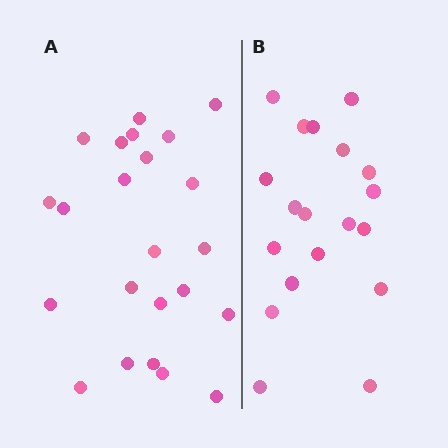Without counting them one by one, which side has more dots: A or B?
Region A (the left region) has more dots.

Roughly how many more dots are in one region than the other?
Region A has about 4 more dots than region B.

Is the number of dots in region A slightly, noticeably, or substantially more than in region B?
Region A has only slightly more — the two regions are fairly close. The ratio is roughly 1.2 to 1.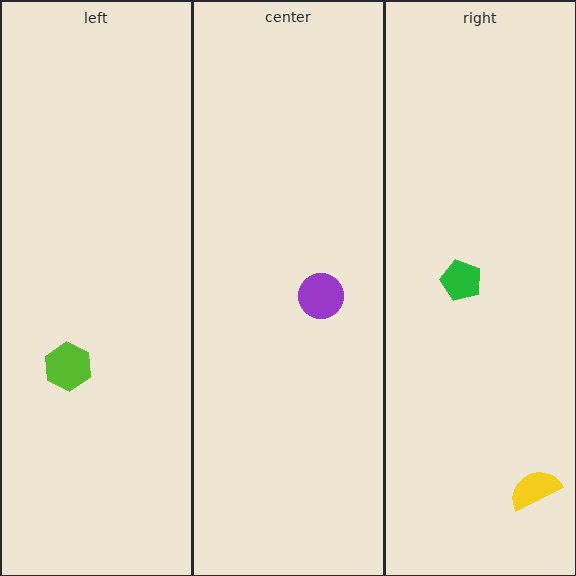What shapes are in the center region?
The purple circle.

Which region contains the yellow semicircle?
The right region.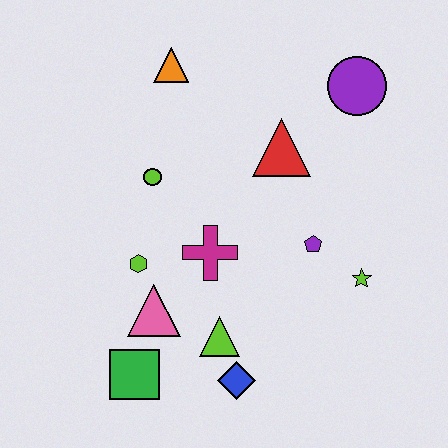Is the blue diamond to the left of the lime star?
Yes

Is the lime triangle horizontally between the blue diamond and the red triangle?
No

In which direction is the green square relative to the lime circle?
The green square is below the lime circle.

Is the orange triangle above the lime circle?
Yes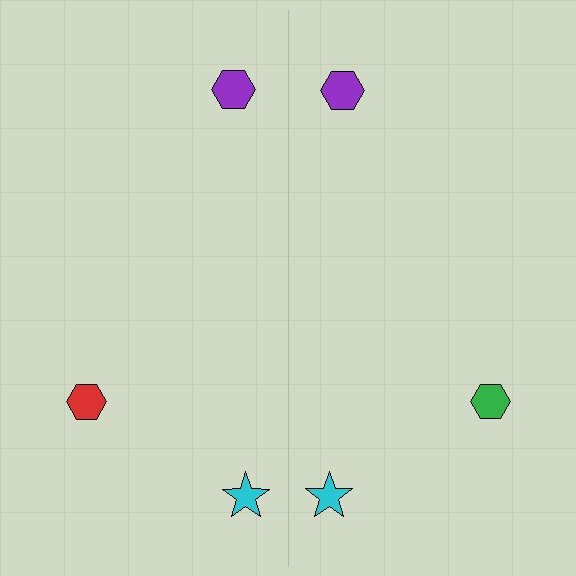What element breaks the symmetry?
The green hexagon on the right side breaks the symmetry — its mirror counterpart is red.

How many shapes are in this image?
There are 6 shapes in this image.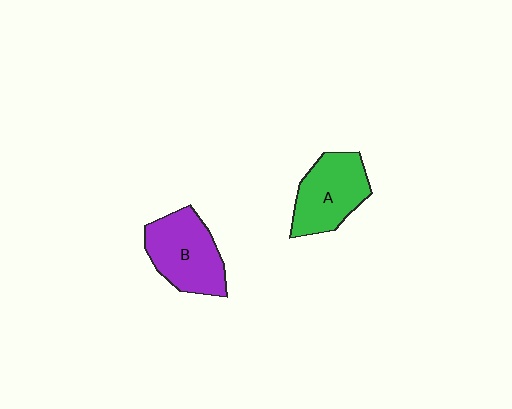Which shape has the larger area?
Shape B (purple).